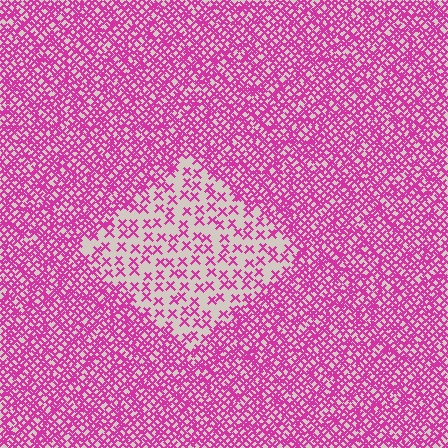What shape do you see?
I see a diamond.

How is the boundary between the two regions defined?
The boundary is defined by a change in element density (approximately 2.9x ratio). All elements are the same color, size, and shape.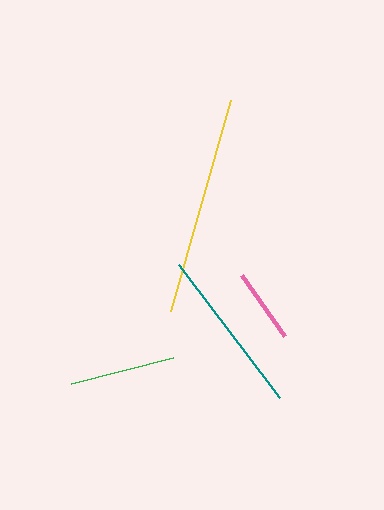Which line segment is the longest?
The yellow line is the longest at approximately 219 pixels.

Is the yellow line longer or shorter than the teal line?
The yellow line is longer than the teal line.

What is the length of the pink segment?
The pink segment is approximately 74 pixels long.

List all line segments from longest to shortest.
From longest to shortest: yellow, teal, green, pink.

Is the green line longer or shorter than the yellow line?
The yellow line is longer than the green line.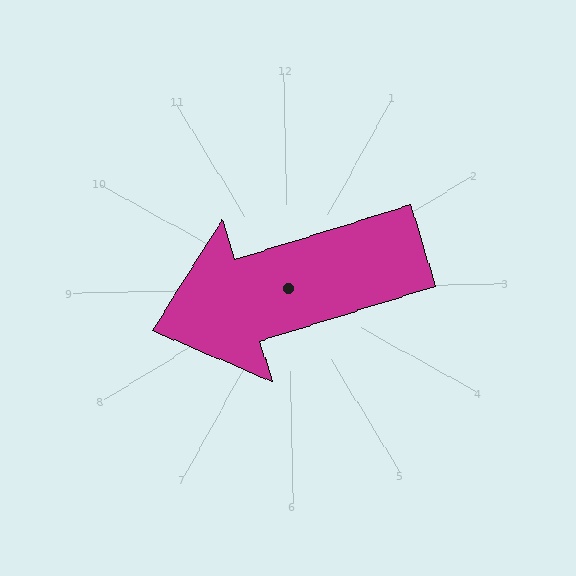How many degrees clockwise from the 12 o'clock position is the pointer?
Approximately 254 degrees.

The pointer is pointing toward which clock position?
Roughly 8 o'clock.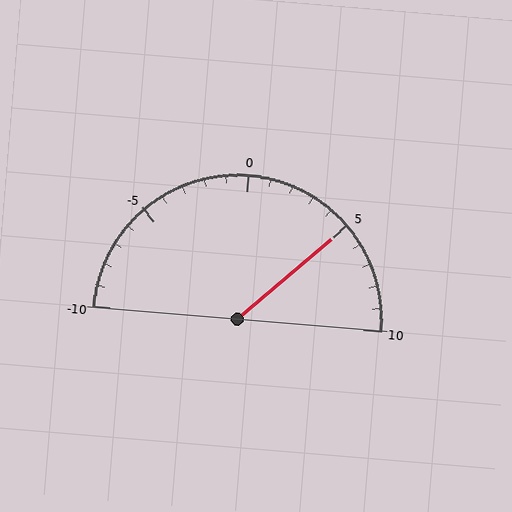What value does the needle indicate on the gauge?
The needle indicates approximately 5.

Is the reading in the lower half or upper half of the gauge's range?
The reading is in the upper half of the range (-10 to 10).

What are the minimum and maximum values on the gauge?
The gauge ranges from -10 to 10.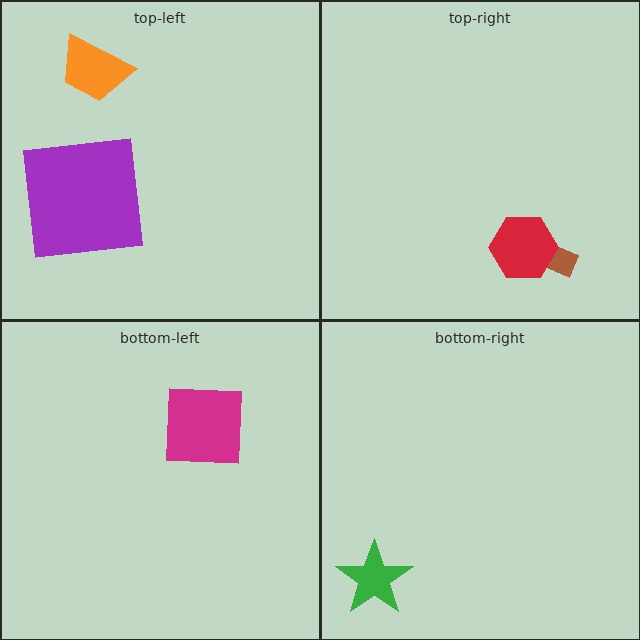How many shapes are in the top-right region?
2.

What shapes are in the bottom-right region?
The green star.